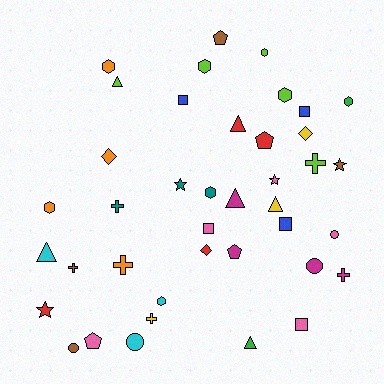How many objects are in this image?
There are 40 objects.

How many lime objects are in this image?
There are 5 lime objects.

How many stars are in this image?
There are 4 stars.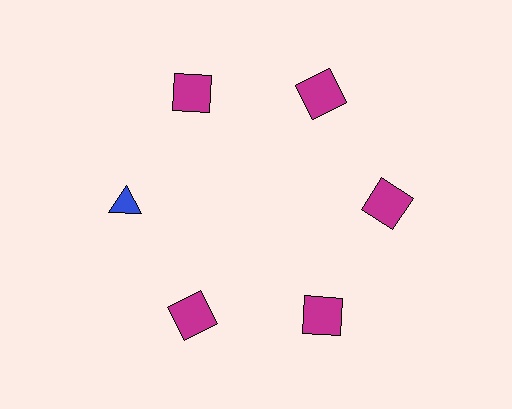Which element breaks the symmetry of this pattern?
The blue triangle at roughly the 9 o'clock position breaks the symmetry. All other shapes are magenta squares.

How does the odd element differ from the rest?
It differs in both color (blue instead of magenta) and shape (triangle instead of square).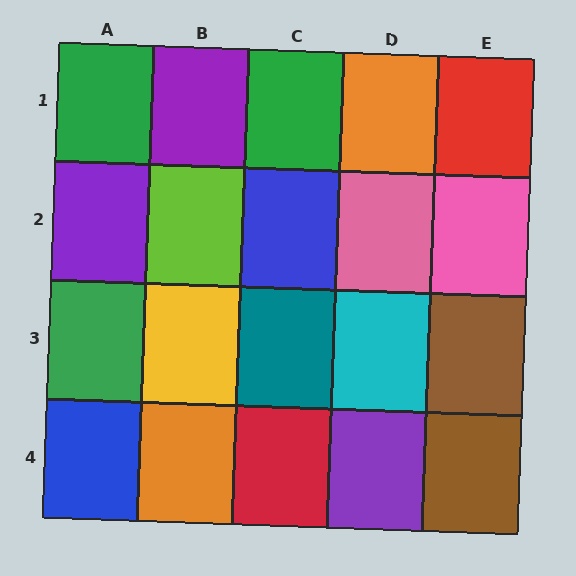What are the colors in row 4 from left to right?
Blue, orange, red, purple, brown.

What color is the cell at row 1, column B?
Purple.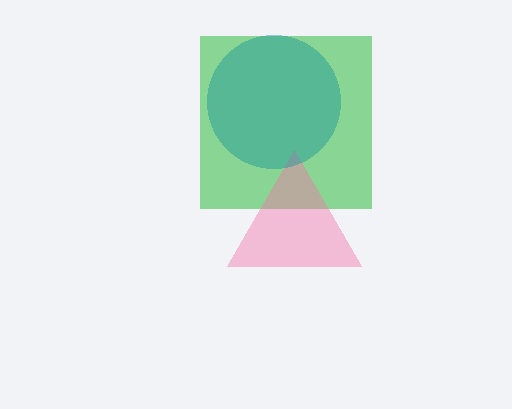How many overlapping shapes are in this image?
There are 3 overlapping shapes in the image.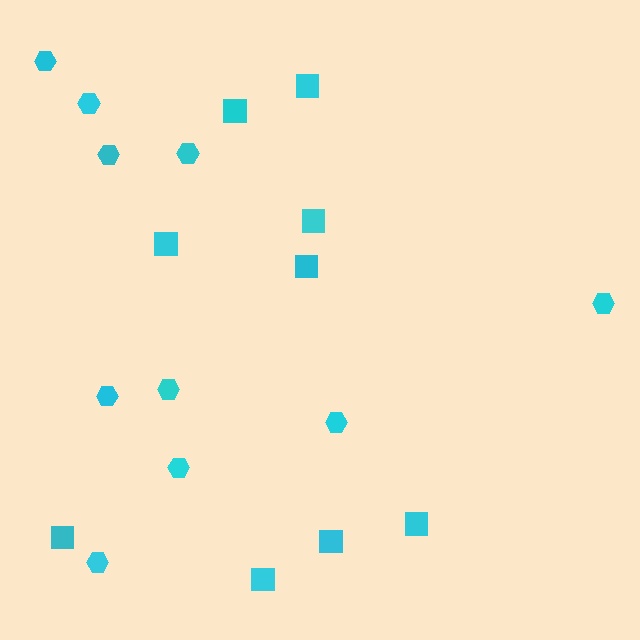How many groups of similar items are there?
There are 2 groups: one group of squares (9) and one group of hexagons (10).